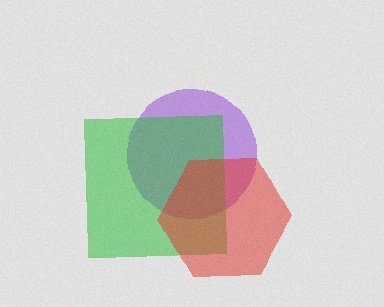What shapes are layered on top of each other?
The layered shapes are: a purple circle, a green square, a red hexagon.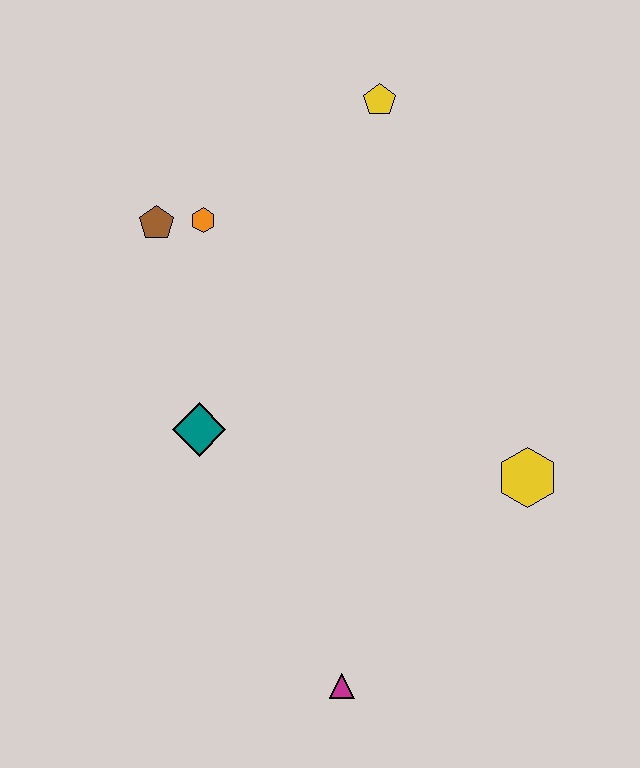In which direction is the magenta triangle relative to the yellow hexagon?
The magenta triangle is below the yellow hexagon.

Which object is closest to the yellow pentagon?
The orange hexagon is closest to the yellow pentagon.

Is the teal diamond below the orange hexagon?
Yes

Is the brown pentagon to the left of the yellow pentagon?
Yes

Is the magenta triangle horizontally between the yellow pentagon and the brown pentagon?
Yes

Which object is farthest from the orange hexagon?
The magenta triangle is farthest from the orange hexagon.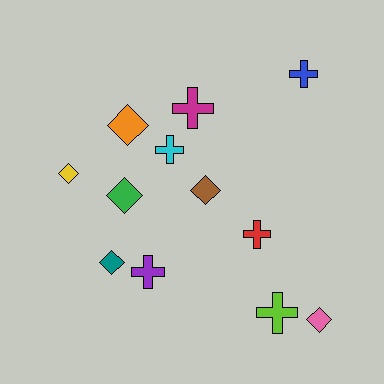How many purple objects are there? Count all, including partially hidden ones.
There is 1 purple object.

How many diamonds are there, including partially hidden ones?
There are 6 diamonds.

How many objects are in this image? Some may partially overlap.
There are 12 objects.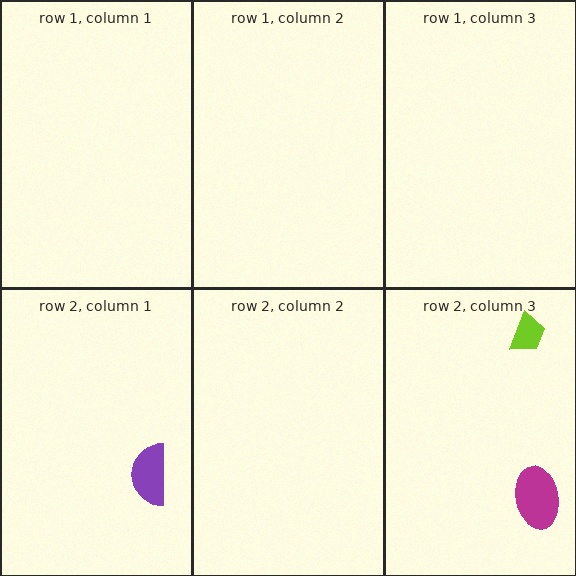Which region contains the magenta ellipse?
The row 2, column 3 region.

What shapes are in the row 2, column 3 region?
The lime trapezoid, the magenta ellipse.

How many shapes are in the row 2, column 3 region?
2.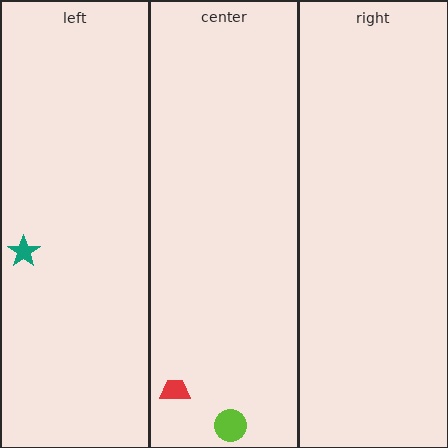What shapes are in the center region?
The red trapezoid, the lime circle.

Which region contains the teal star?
The left region.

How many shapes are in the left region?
1.